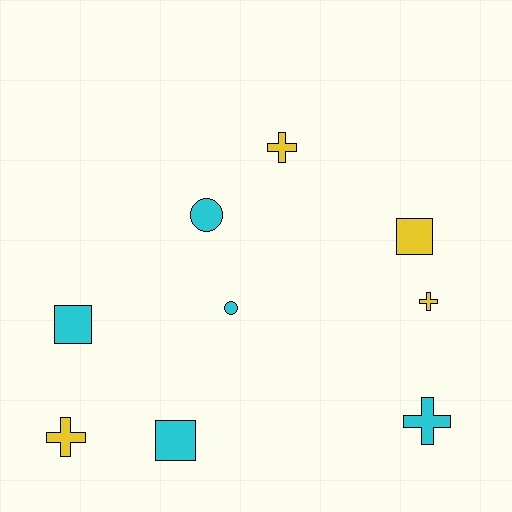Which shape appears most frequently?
Cross, with 4 objects.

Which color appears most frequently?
Cyan, with 5 objects.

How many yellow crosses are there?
There are 3 yellow crosses.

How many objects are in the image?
There are 9 objects.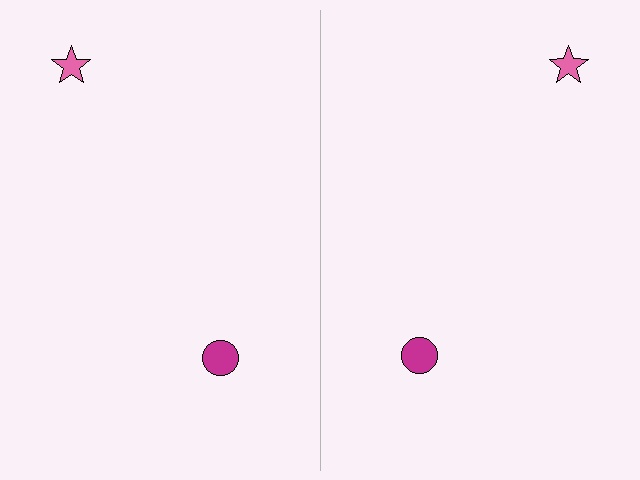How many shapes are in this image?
There are 4 shapes in this image.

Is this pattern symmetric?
Yes, this pattern has bilateral (reflection) symmetry.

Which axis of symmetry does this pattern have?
The pattern has a vertical axis of symmetry running through the center of the image.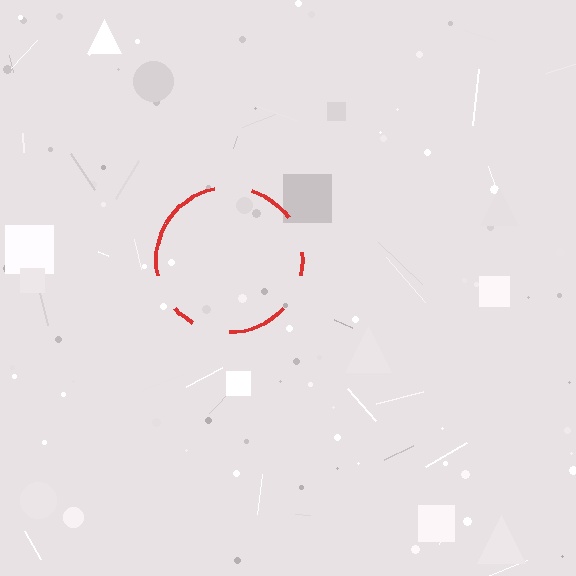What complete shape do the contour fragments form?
The contour fragments form a circle.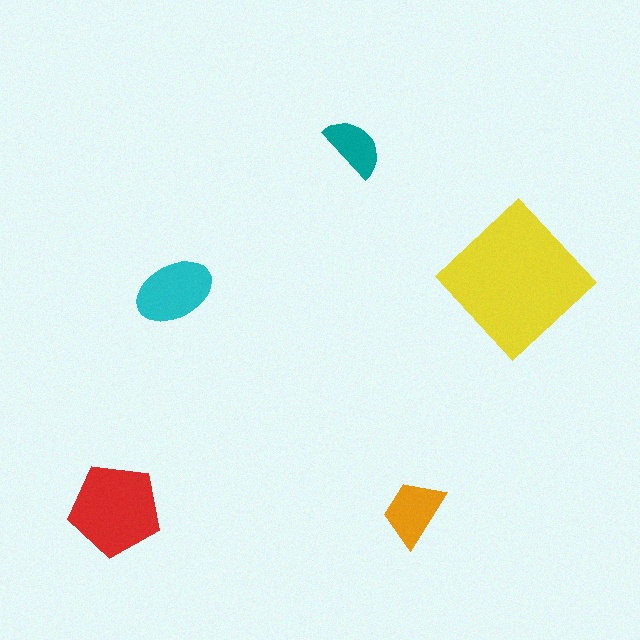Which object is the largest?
The yellow diamond.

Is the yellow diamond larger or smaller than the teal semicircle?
Larger.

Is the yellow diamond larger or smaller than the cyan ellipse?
Larger.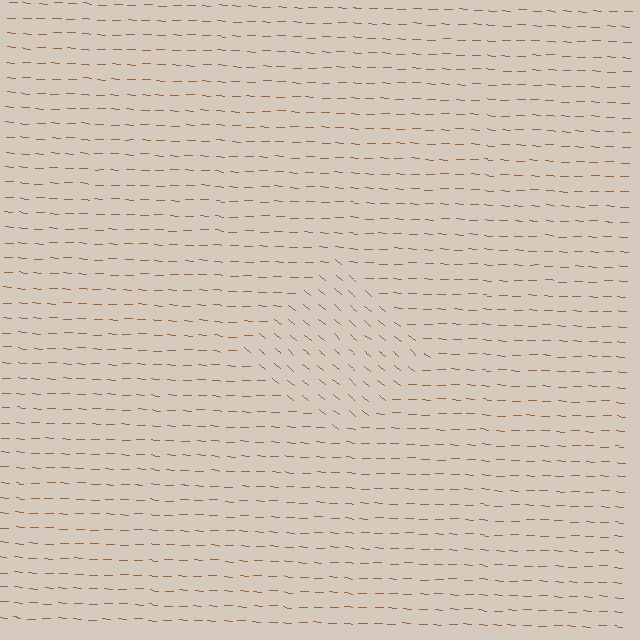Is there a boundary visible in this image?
Yes, there is a texture boundary formed by a change in line orientation.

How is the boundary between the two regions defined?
The boundary is defined purely by a change in line orientation (approximately 37 degrees difference). All lines are the same color and thickness.